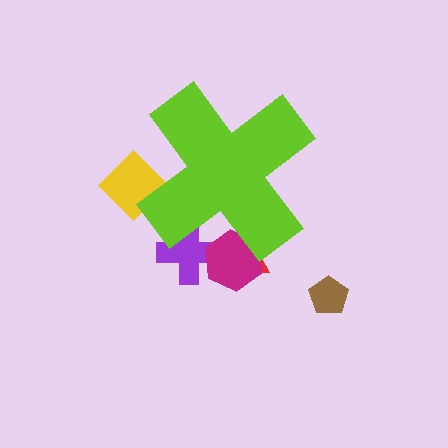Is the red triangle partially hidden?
Yes, the red triangle is partially hidden behind the lime cross.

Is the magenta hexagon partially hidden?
Yes, the magenta hexagon is partially hidden behind the lime cross.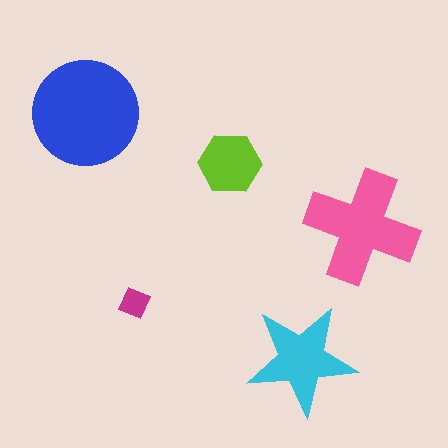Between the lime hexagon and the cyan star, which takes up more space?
The cyan star.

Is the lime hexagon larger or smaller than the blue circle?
Smaller.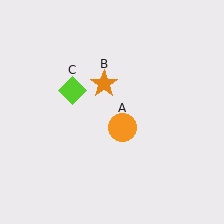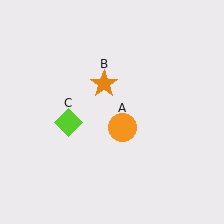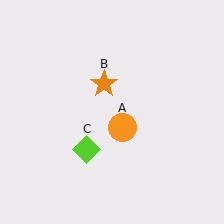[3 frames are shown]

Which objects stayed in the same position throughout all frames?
Orange circle (object A) and orange star (object B) remained stationary.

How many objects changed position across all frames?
1 object changed position: lime diamond (object C).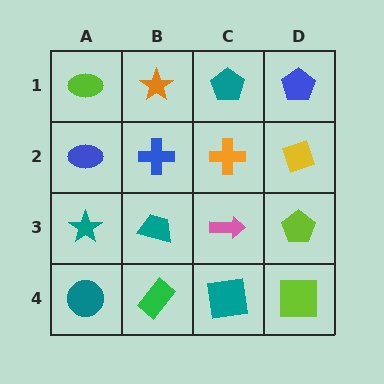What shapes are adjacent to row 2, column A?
A lime ellipse (row 1, column A), a teal star (row 3, column A), a blue cross (row 2, column B).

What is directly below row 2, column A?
A teal star.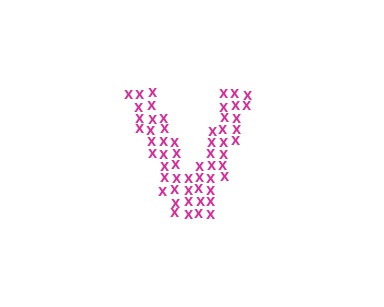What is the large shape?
The large shape is the letter V.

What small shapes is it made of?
It is made of small letter X's.